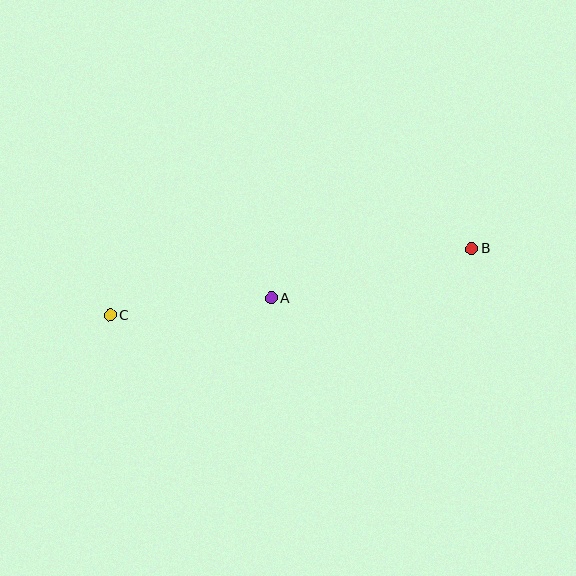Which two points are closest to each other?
Points A and C are closest to each other.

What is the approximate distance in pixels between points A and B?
The distance between A and B is approximately 206 pixels.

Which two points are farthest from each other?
Points B and C are farthest from each other.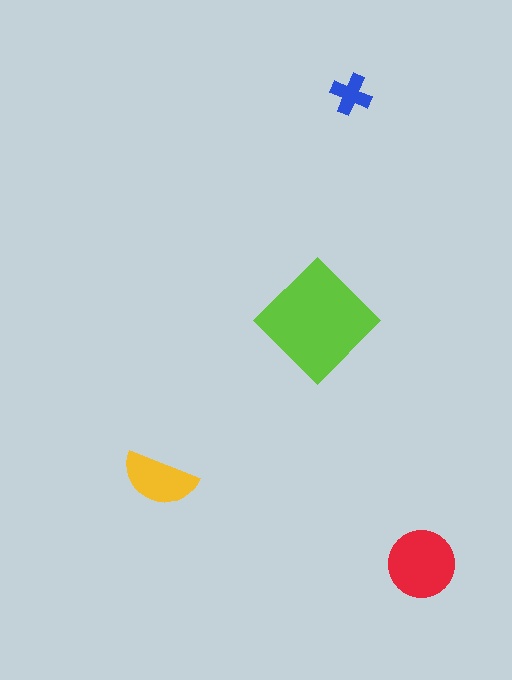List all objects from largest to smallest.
The lime diamond, the red circle, the yellow semicircle, the blue cross.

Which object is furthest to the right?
The red circle is rightmost.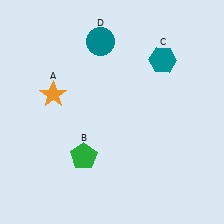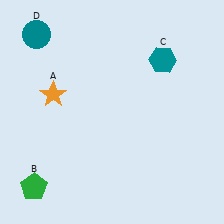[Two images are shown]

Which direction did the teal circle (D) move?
The teal circle (D) moved left.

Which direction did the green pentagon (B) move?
The green pentagon (B) moved left.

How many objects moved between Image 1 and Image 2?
2 objects moved between the two images.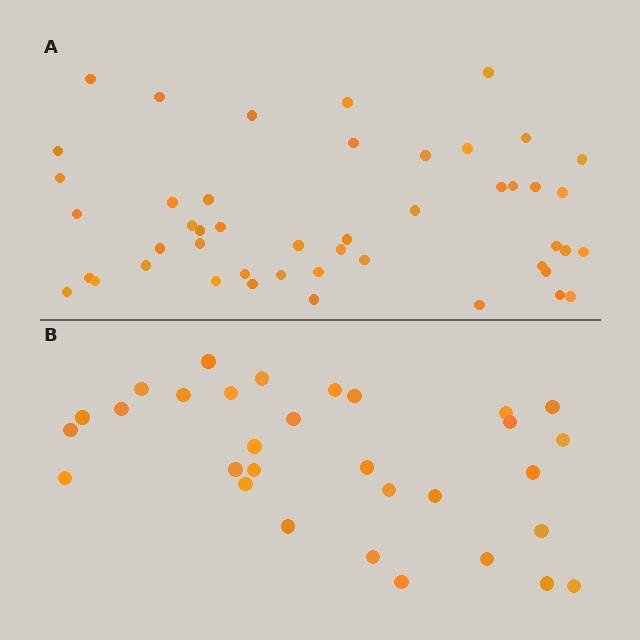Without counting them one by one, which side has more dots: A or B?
Region A (the top region) has more dots.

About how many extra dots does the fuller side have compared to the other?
Region A has approximately 15 more dots than region B.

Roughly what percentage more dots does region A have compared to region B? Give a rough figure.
About 50% more.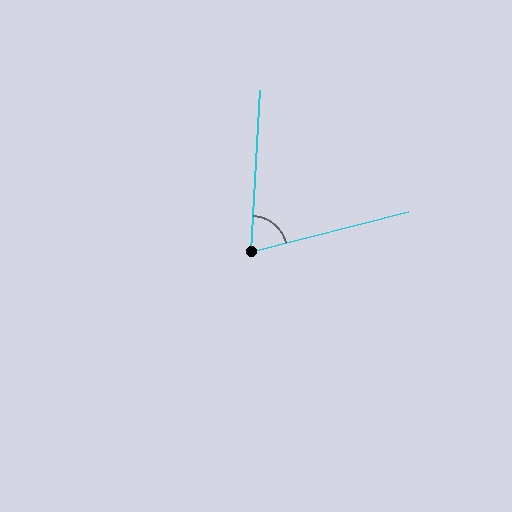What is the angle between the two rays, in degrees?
Approximately 73 degrees.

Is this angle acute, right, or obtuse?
It is acute.